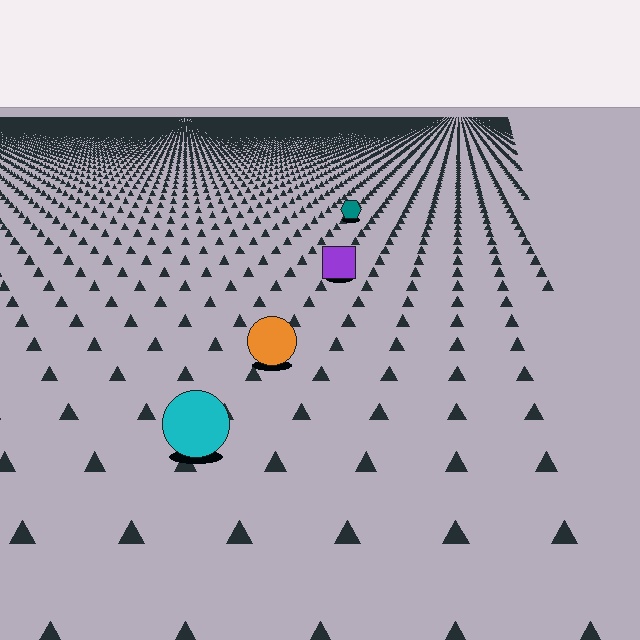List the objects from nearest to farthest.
From nearest to farthest: the cyan circle, the orange circle, the purple square, the teal hexagon.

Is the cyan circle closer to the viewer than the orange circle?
Yes. The cyan circle is closer — you can tell from the texture gradient: the ground texture is coarser near it.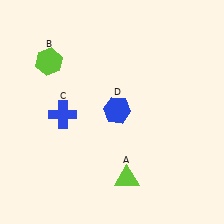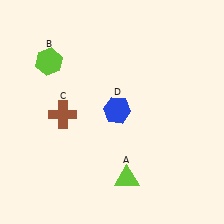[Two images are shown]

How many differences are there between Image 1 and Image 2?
There is 1 difference between the two images.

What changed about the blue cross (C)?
In Image 1, C is blue. In Image 2, it changed to brown.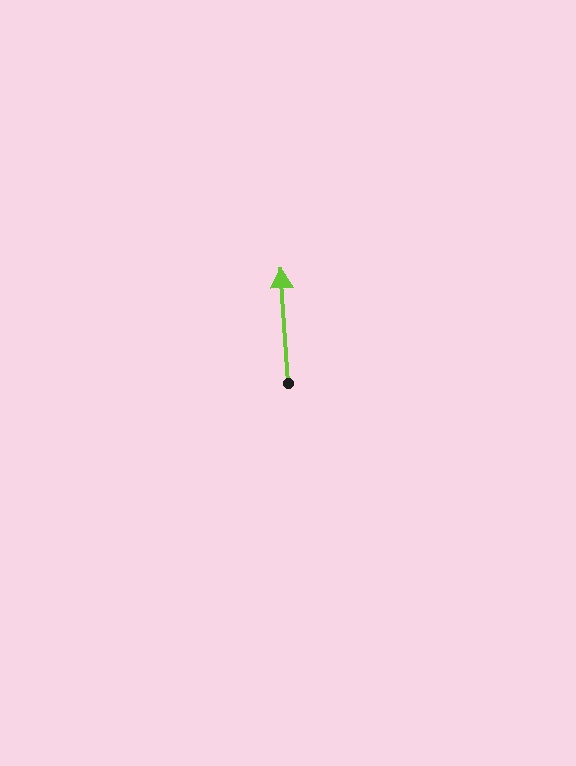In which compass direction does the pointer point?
North.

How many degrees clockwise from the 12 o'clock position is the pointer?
Approximately 357 degrees.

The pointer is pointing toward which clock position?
Roughly 12 o'clock.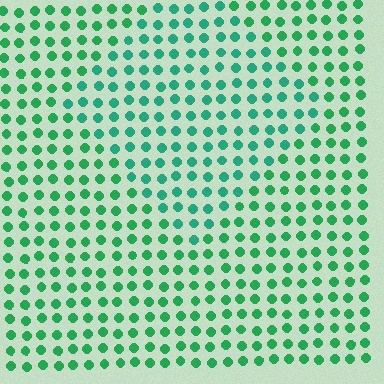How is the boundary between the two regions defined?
The boundary is defined purely by a slight shift in hue (about 20 degrees). Spacing, size, and orientation are identical on both sides.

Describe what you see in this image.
The image is filled with small green elements in a uniform arrangement. A diamond-shaped region is visible where the elements are tinted to a slightly different hue, forming a subtle color boundary.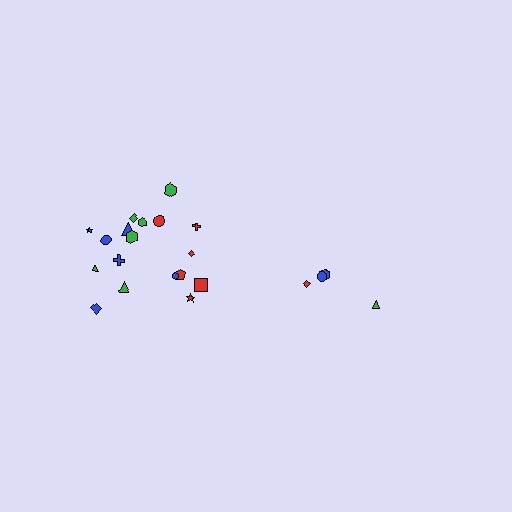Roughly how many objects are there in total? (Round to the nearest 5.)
Roughly 20 objects in total.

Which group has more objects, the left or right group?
The left group.